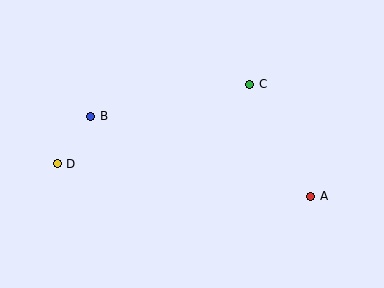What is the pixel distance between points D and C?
The distance between D and C is 209 pixels.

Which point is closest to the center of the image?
Point C at (250, 84) is closest to the center.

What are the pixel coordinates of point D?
Point D is at (57, 164).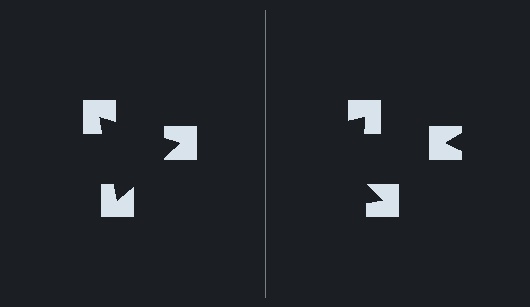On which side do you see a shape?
An illusory triangle appears on the left side. On the right side the wedge cuts are rotated, so no coherent shape forms.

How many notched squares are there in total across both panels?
6 — 3 on each side.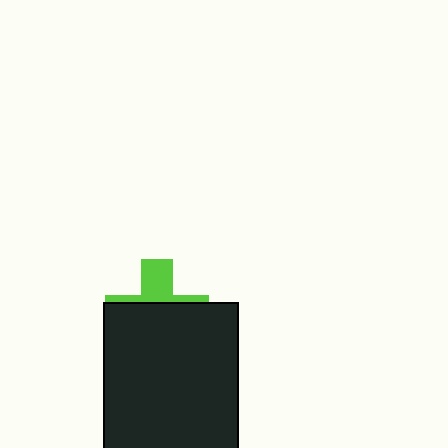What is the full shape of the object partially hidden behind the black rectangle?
The partially hidden object is a lime cross.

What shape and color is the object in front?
The object in front is a black rectangle.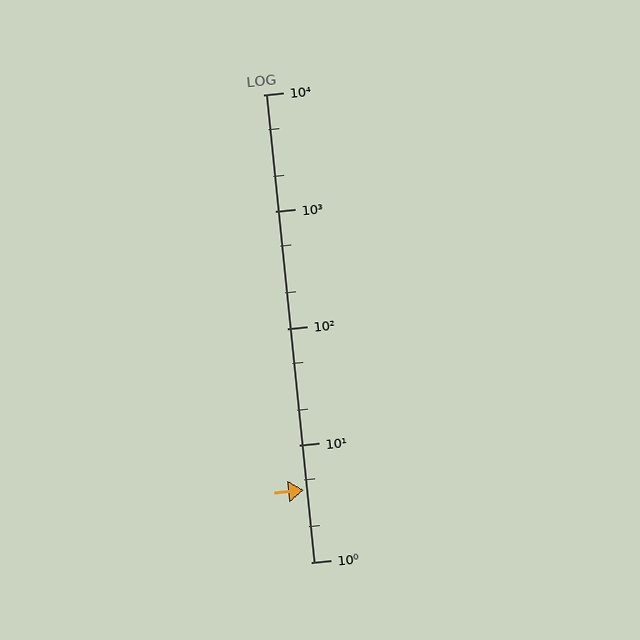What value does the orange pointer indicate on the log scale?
The pointer indicates approximately 4.1.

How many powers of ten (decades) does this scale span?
The scale spans 4 decades, from 1 to 10000.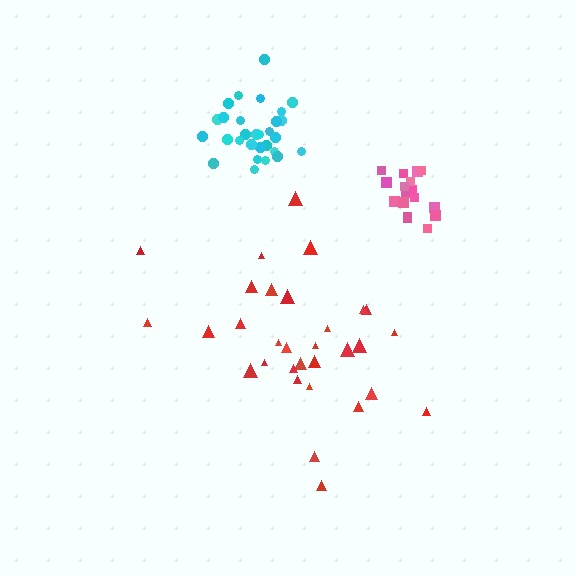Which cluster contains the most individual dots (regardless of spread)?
Red (31).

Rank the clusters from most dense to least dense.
cyan, pink, red.